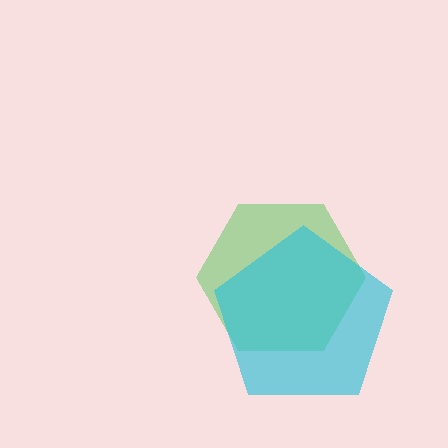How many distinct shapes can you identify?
There are 2 distinct shapes: a green hexagon, a cyan pentagon.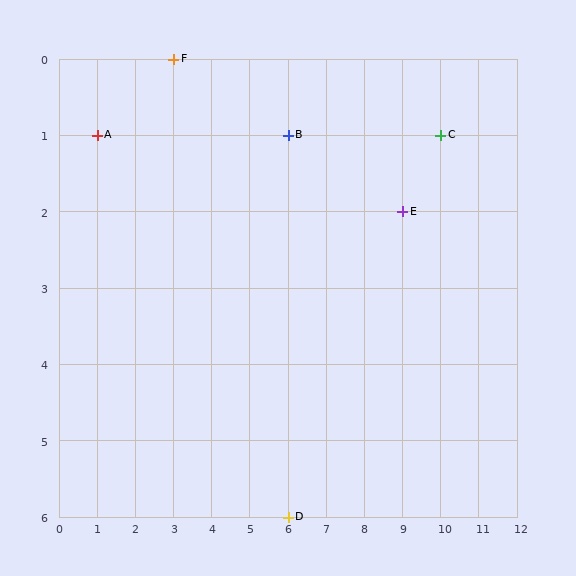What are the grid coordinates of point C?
Point C is at grid coordinates (10, 1).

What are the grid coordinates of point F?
Point F is at grid coordinates (3, 0).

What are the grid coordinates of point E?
Point E is at grid coordinates (9, 2).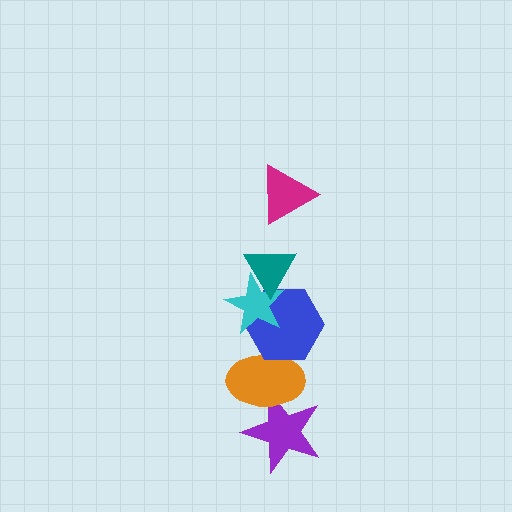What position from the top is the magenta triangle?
The magenta triangle is 1st from the top.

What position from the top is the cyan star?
The cyan star is 3rd from the top.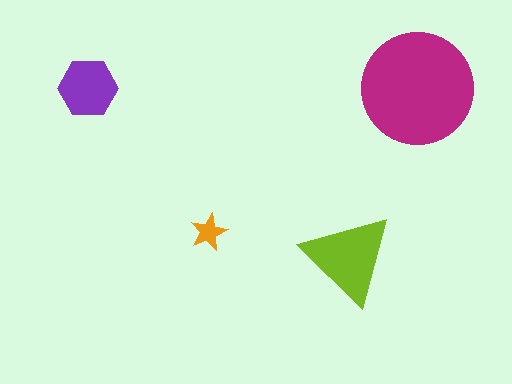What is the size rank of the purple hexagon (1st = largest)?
3rd.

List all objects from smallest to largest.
The orange star, the purple hexagon, the lime triangle, the magenta circle.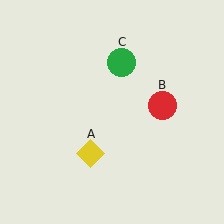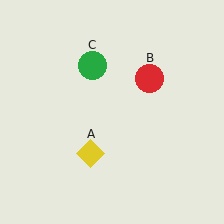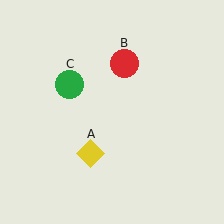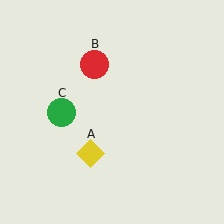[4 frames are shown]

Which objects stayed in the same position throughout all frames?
Yellow diamond (object A) remained stationary.